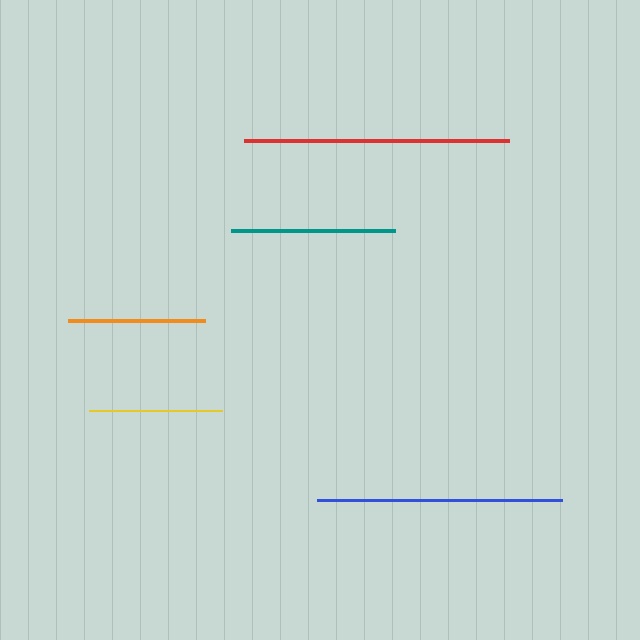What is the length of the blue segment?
The blue segment is approximately 245 pixels long.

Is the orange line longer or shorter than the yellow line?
The orange line is longer than the yellow line.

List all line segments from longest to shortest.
From longest to shortest: red, blue, teal, orange, yellow.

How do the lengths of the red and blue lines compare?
The red and blue lines are approximately the same length.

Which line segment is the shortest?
The yellow line is the shortest at approximately 133 pixels.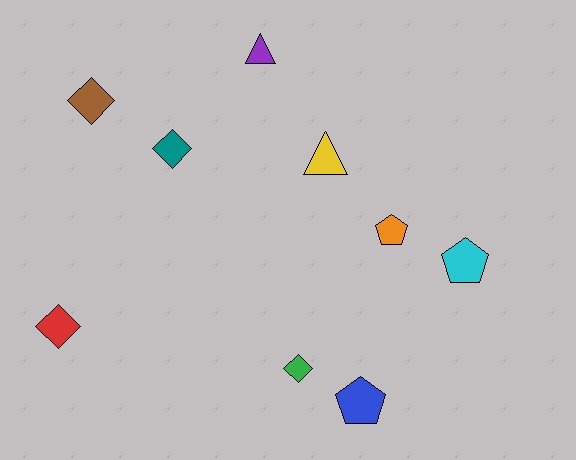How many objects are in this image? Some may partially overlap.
There are 9 objects.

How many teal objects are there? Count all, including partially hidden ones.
There is 1 teal object.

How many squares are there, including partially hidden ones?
There are no squares.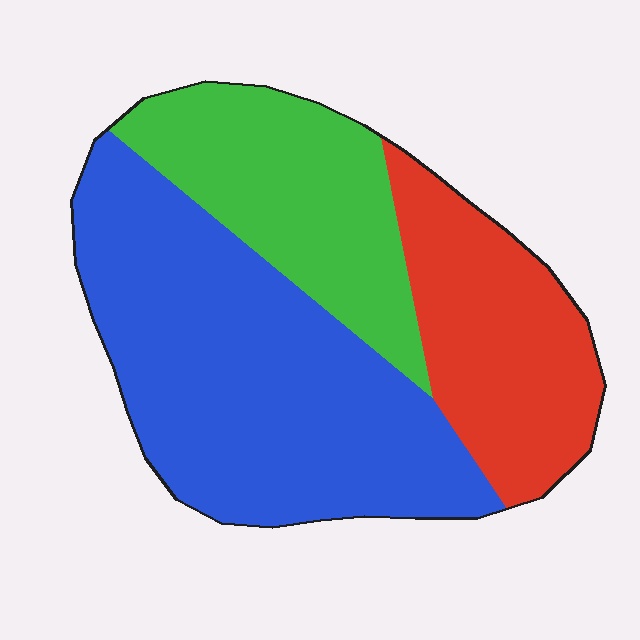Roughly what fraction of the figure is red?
Red covers 25% of the figure.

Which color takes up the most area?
Blue, at roughly 50%.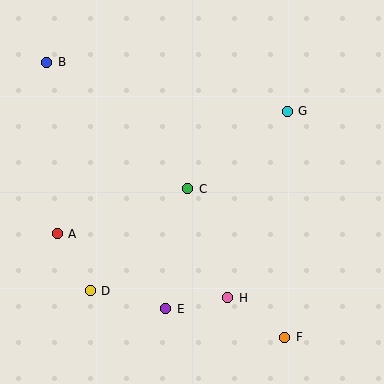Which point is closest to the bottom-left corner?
Point D is closest to the bottom-left corner.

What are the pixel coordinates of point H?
Point H is at (228, 298).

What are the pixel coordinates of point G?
Point G is at (287, 111).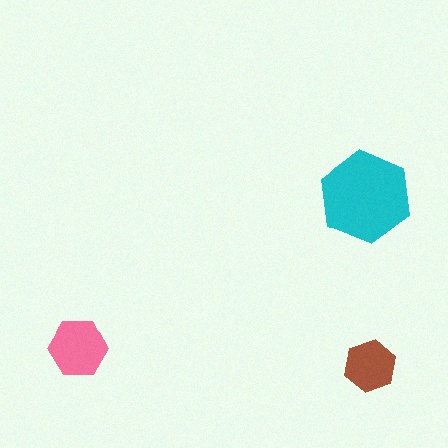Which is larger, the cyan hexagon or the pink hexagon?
The cyan one.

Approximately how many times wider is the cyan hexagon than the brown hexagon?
About 1.5 times wider.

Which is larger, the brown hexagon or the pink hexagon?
The pink one.